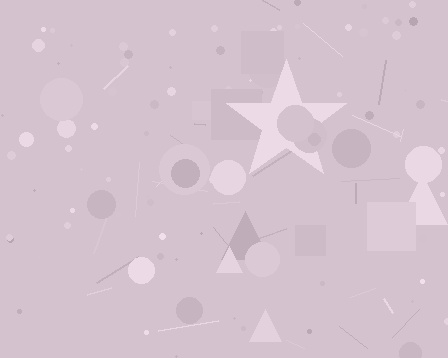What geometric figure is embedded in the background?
A star is embedded in the background.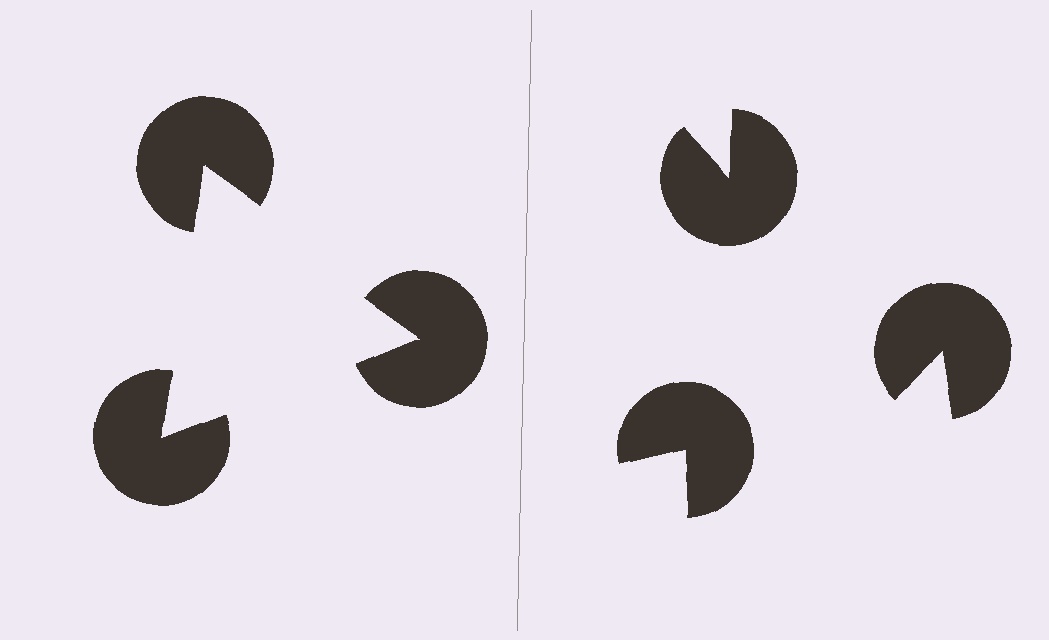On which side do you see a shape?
An illusory triangle appears on the left side. On the right side the wedge cuts are rotated, so no coherent shape forms.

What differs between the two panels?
The pac-man discs are positioned identically on both sides; only the wedge orientations differ. On the left they align to a triangle; on the right they are misaligned.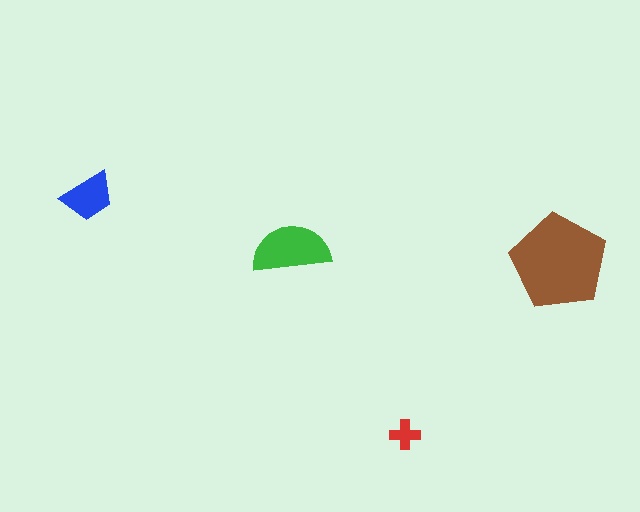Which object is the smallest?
The red cross.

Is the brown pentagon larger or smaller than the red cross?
Larger.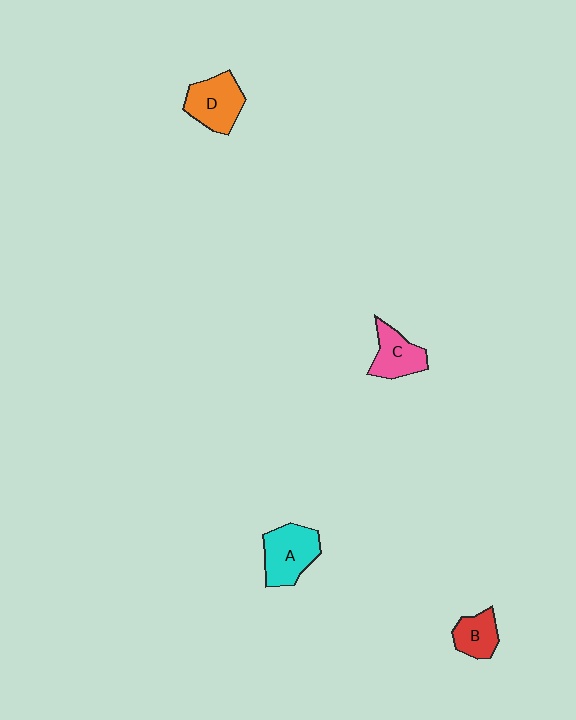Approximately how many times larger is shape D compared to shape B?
Approximately 1.5 times.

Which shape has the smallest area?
Shape B (red).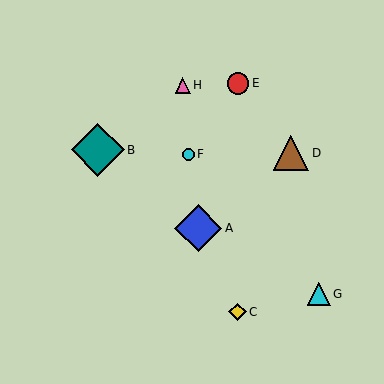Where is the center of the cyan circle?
The center of the cyan circle is at (188, 155).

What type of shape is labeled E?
Shape E is a red circle.